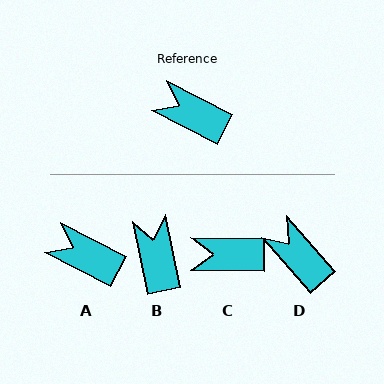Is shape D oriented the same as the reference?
No, it is off by about 22 degrees.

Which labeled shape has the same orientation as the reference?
A.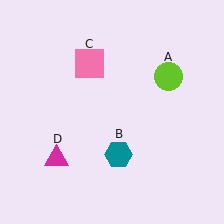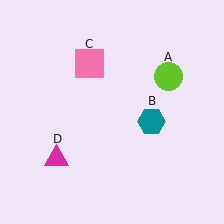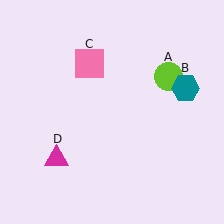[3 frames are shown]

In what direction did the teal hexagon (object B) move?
The teal hexagon (object B) moved up and to the right.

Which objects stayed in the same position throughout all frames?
Lime circle (object A) and pink square (object C) and magenta triangle (object D) remained stationary.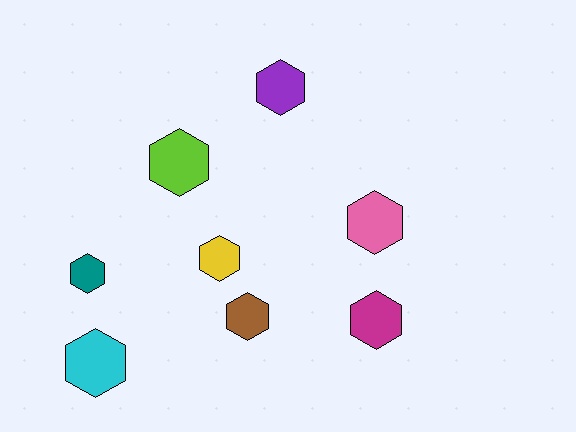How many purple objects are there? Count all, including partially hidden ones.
There is 1 purple object.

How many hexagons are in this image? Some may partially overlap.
There are 8 hexagons.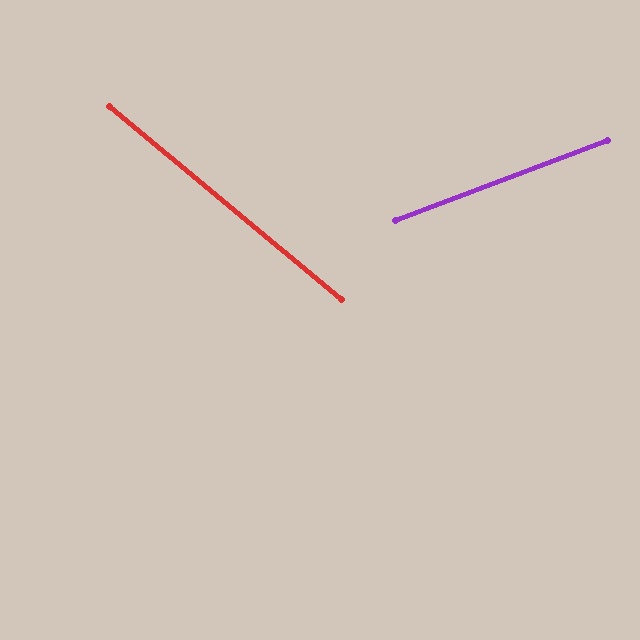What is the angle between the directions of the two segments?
Approximately 60 degrees.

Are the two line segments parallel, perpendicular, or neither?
Neither parallel nor perpendicular — they differ by about 60°.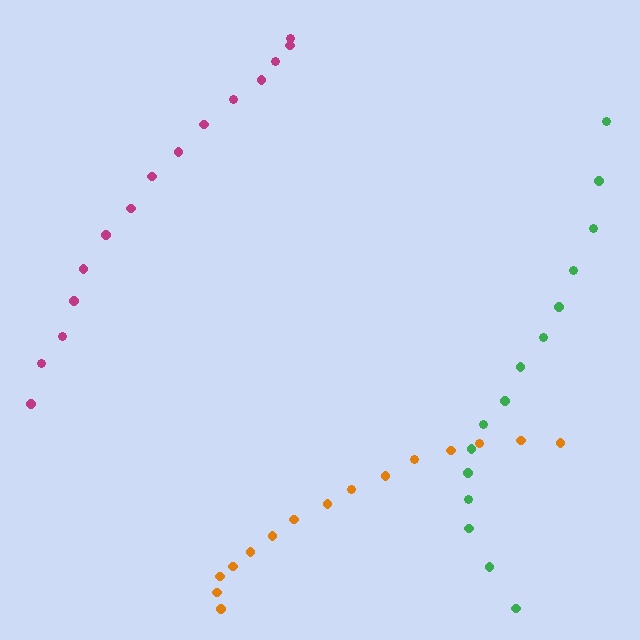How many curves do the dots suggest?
There are 3 distinct paths.